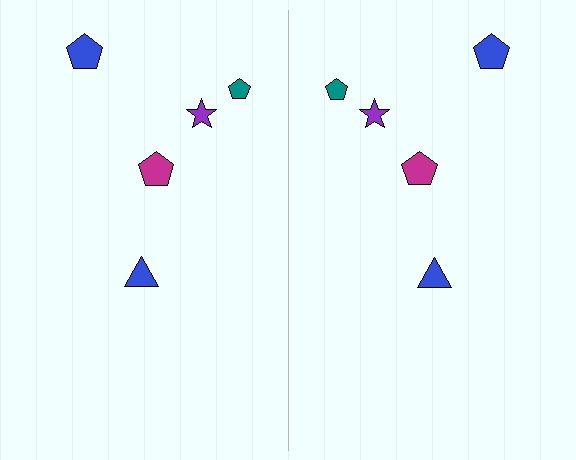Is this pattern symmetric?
Yes, this pattern has bilateral (reflection) symmetry.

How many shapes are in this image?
There are 10 shapes in this image.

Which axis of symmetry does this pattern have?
The pattern has a vertical axis of symmetry running through the center of the image.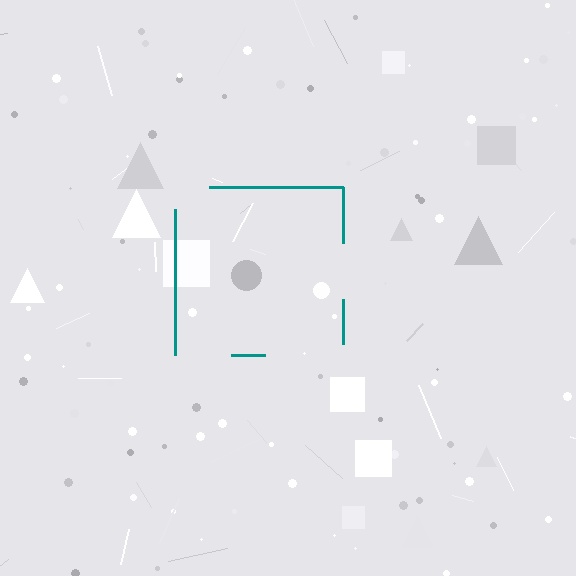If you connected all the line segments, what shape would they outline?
They would outline a square.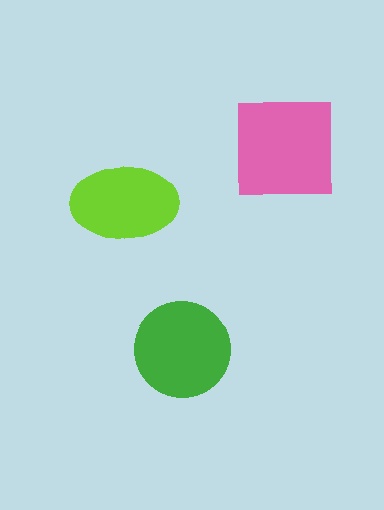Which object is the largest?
The pink square.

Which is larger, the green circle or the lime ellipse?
The green circle.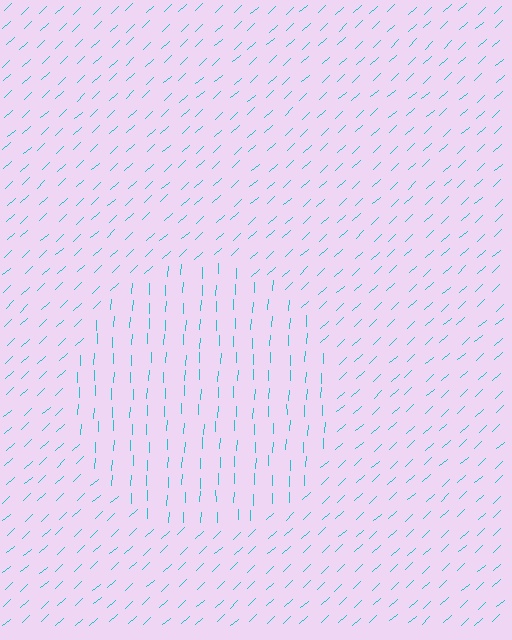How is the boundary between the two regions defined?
The boundary is defined purely by a change in line orientation (approximately 45 degrees difference). All lines are the same color and thickness.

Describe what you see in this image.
The image is filled with small cyan line segments. A circle region in the image has lines oriented differently from the surrounding lines, creating a visible texture boundary.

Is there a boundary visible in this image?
Yes, there is a texture boundary formed by a change in line orientation.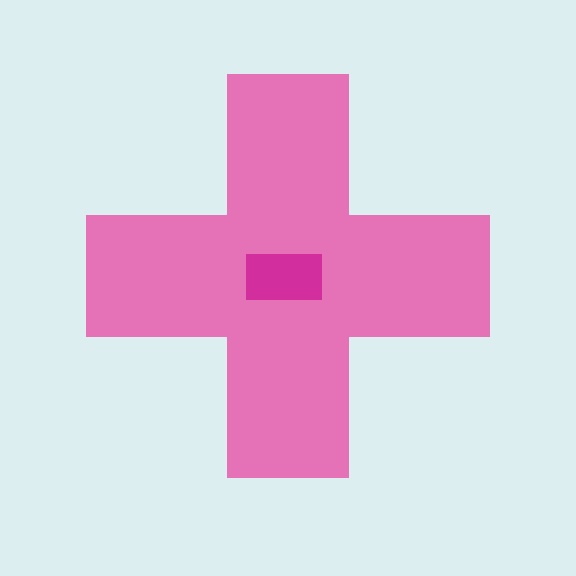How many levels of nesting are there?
2.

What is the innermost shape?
The magenta rectangle.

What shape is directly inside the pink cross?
The magenta rectangle.